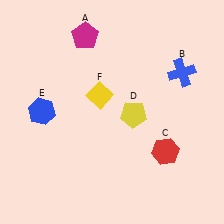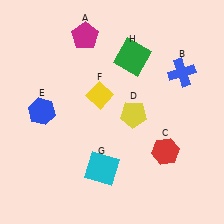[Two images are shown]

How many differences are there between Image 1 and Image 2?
There are 2 differences between the two images.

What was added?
A cyan square (G), a green square (H) were added in Image 2.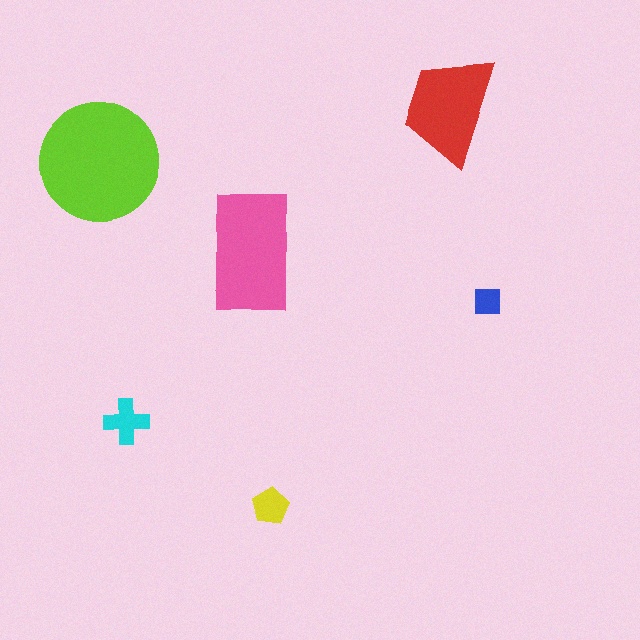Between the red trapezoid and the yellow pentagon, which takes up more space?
The red trapezoid.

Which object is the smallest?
The blue square.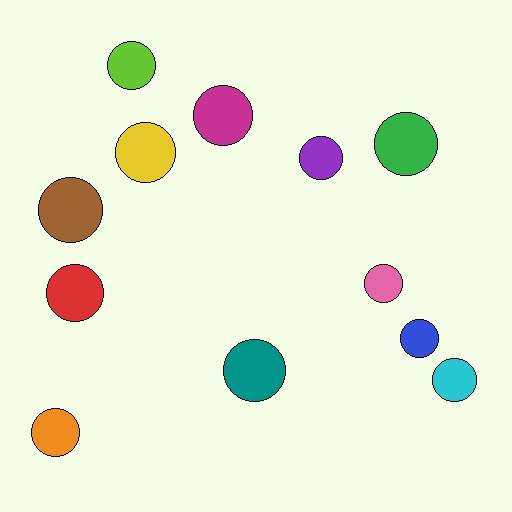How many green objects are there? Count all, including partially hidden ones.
There is 1 green object.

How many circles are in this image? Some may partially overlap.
There are 12 circles.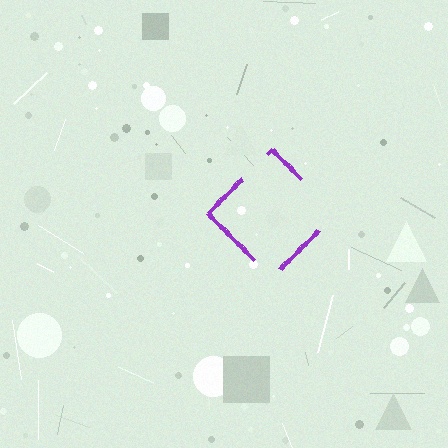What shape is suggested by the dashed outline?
The dashed outline suggests a diamond.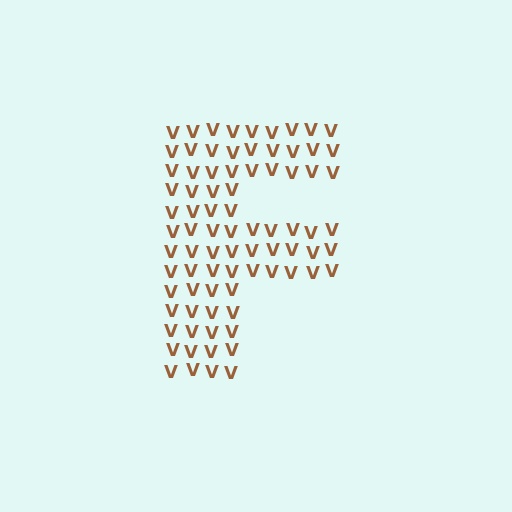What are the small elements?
The small elements are letter V's.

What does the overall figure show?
The overall figure shows the letter F.